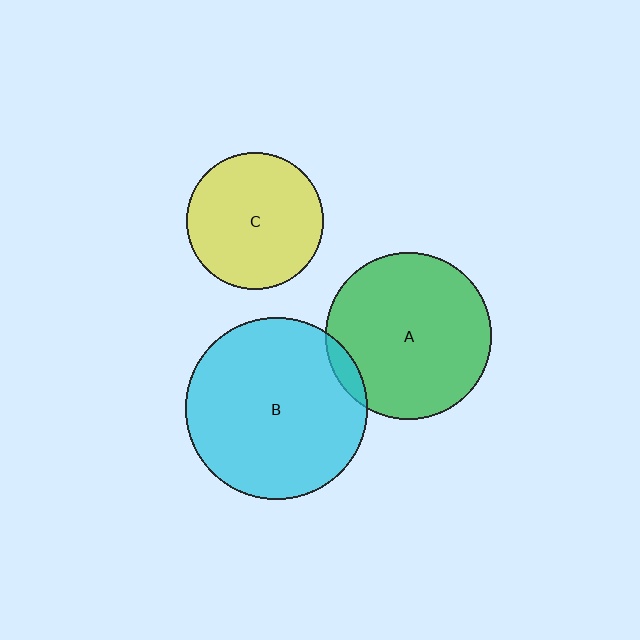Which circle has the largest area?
Circle B (cyan).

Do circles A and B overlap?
Yes.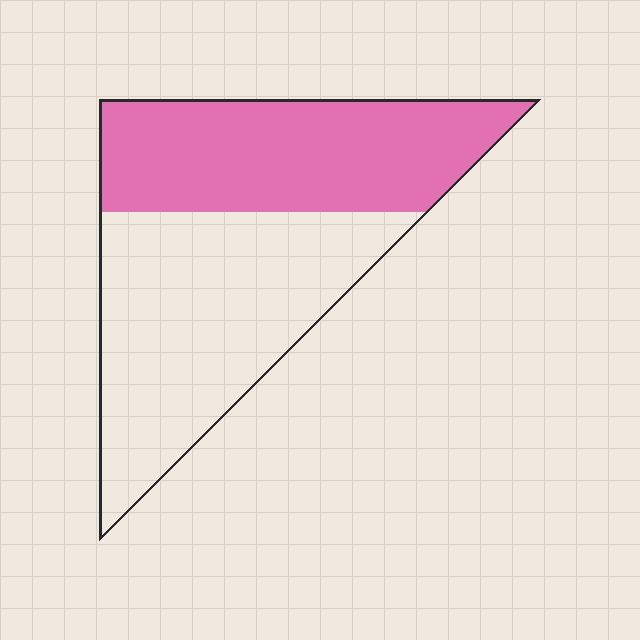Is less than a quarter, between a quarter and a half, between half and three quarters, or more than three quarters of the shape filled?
Between a quarter and a half.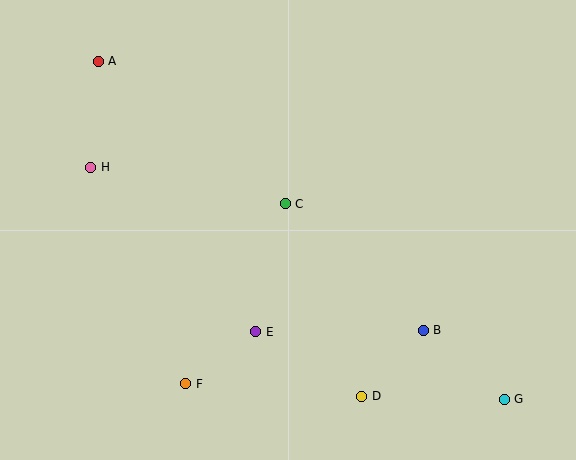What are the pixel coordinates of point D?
Point D is at (362, 396).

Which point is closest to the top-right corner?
Point C is closest to the top-right corner.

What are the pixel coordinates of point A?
Point A is at (98, 61).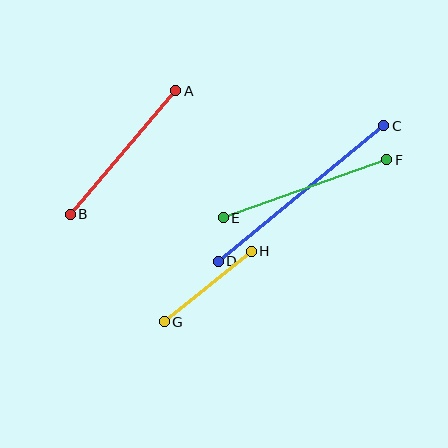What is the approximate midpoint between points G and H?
The midpoint is at approximately (208, 287) pixels.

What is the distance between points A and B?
The distance is approximately 162 pixels.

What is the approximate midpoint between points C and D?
The midpoint is at approximately (301, 193) pixels.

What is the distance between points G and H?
The distance is approximately 112 pixels.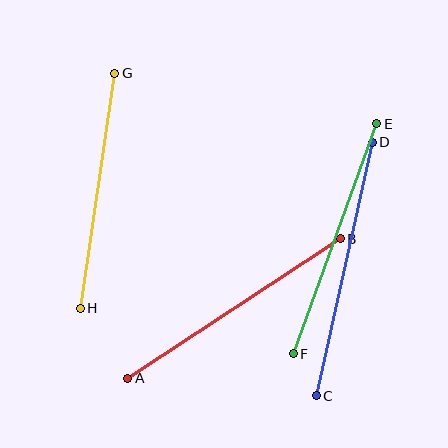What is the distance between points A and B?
The distance is approximately 255 pixels.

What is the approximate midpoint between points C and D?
The midpoint is at approximately (344, 269) pixels.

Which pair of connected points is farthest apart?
Points C and D are farthest apart.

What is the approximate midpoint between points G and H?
The midpoint is at approximately (97, 191) pixels.